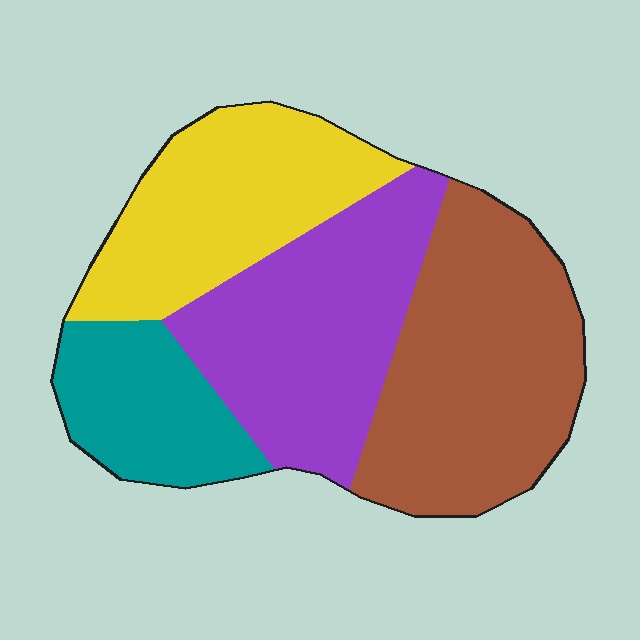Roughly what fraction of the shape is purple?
Purple covers 28% of the shape.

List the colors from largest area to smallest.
From largest to smallest: brown, purple, yellow, teal.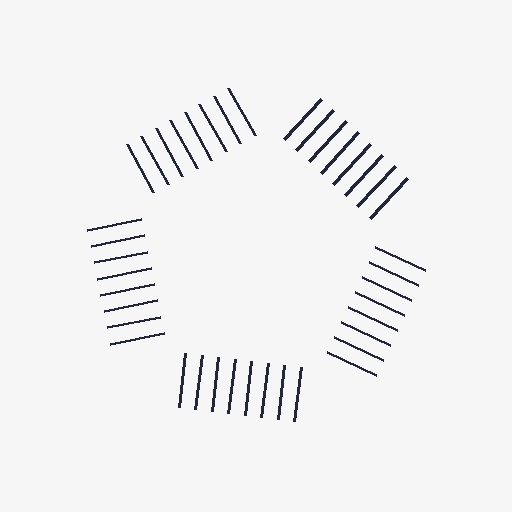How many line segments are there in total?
40 — 8 along each of the 5 edges.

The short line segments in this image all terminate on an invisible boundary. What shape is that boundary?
An illusory pentagon — the line segments terminate on its edges but no continuous stroke is drawn.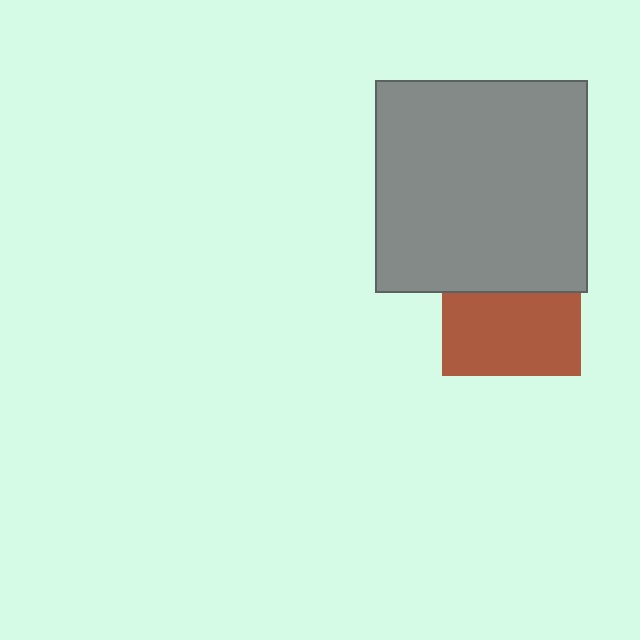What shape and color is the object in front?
The object in front is a gray square.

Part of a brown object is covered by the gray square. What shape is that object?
It is a square.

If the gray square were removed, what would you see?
You would see the complete brown square.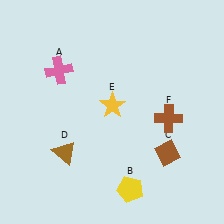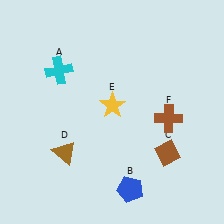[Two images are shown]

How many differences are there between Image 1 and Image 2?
There are 2 differences between the two images.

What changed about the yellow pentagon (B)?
In Image 1, B is yellow. In Image 2, it changed to blue.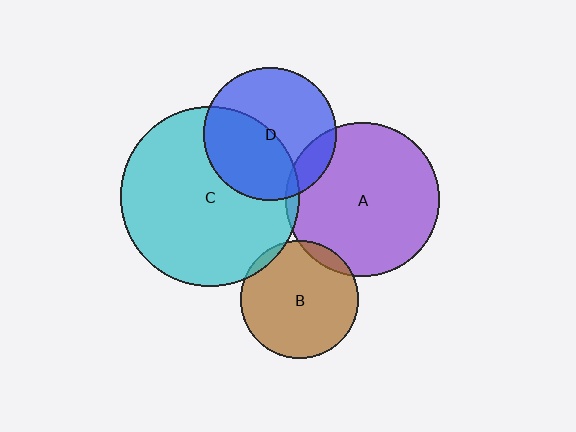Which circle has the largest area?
Circle C (cyan).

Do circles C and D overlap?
Yes.